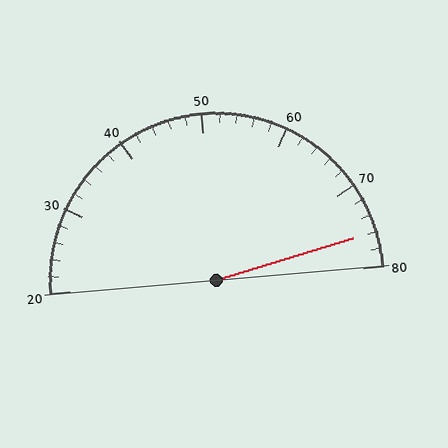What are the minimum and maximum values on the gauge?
The gauge ranges from 20 to 80.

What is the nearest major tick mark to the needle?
The nearest major tick mark is 80.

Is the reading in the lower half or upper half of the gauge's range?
The reading is in the upper half of the range (20 to 80).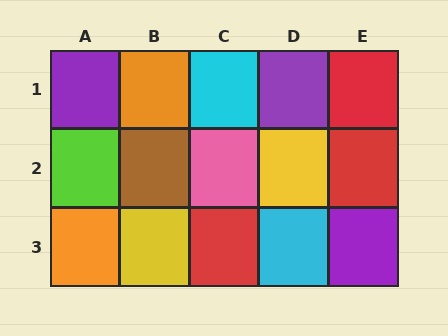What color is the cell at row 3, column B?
Yellow.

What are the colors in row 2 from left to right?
Lime, brown, pink, yellow, red.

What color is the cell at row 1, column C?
Cyan.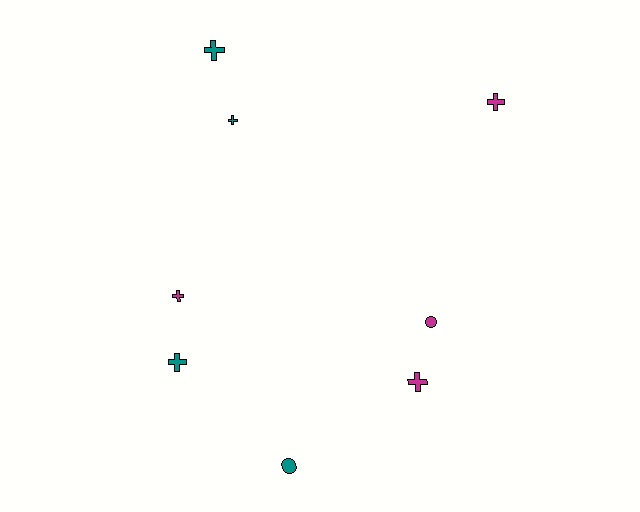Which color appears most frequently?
Magenta, with 4 objects.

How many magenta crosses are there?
There are 3 magenta crosses.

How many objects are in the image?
There are 8 objects.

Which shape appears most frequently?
Cross, with 6 objects.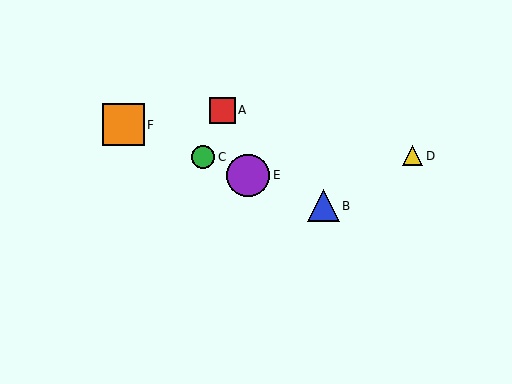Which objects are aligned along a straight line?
Objects B, C, E, F are aligned along a straight line.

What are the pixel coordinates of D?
Object D is at (412, 156).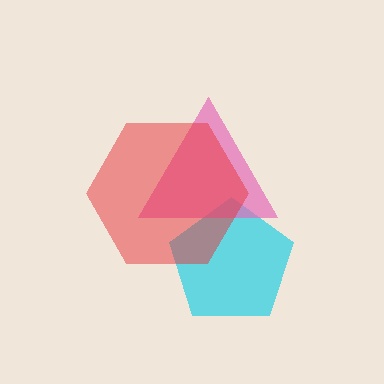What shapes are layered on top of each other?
The layered shapes are: a cyan pentagon, a pink triangle, a red hexagon.